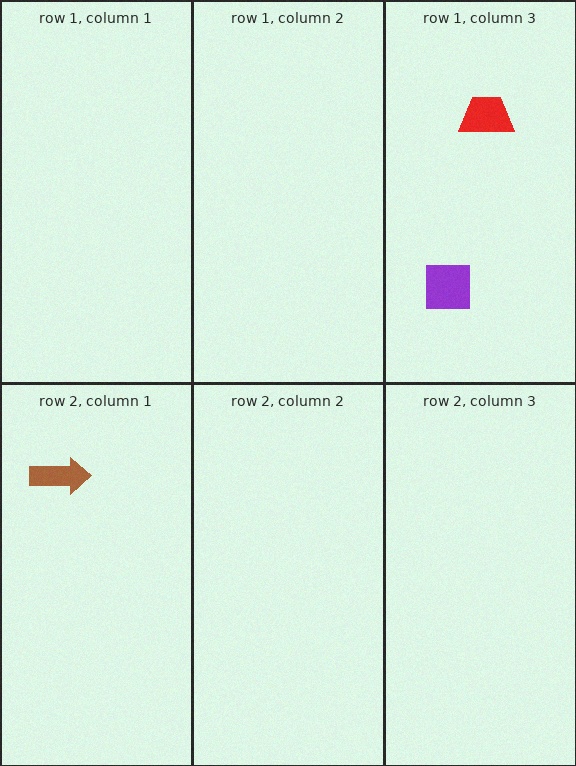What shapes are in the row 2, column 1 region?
The brown arrow.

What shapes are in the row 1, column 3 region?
The red trapezoid, the purple square.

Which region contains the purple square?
The row 1, column 3 region.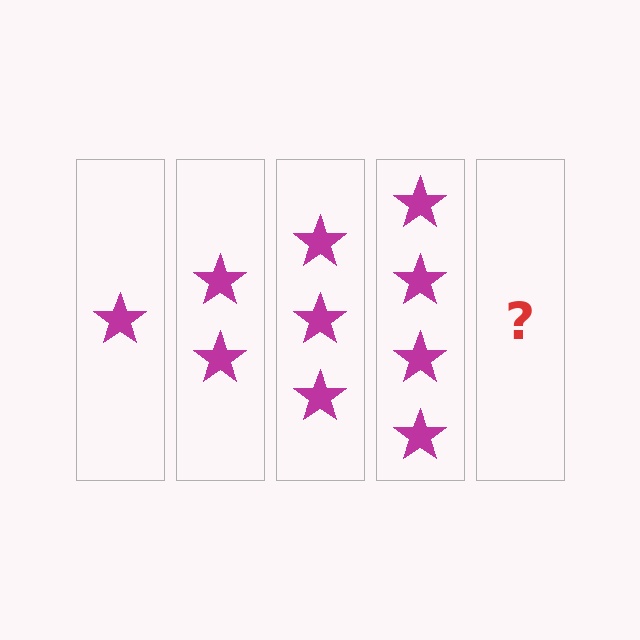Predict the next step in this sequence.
The next step is 5 stars.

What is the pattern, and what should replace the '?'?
The pattern is that each step adds one more star. The '?' should be 5 stars.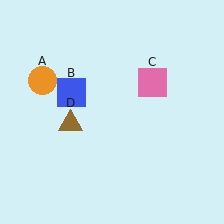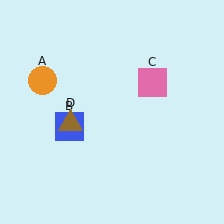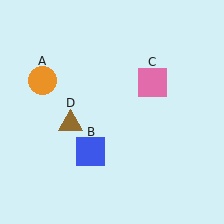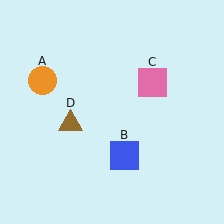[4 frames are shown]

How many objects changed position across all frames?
1 object changed position: blue square (object B).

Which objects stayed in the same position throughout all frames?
Orange circle (object A) and pink square (object C) and brown triangle (object D) remained stationary.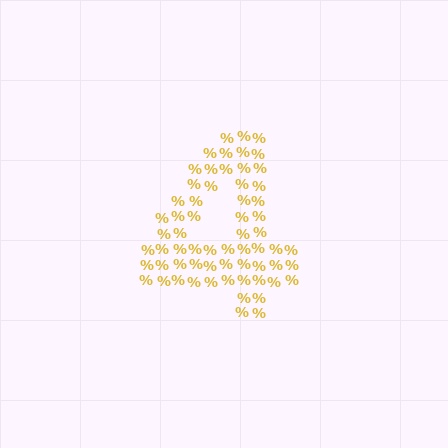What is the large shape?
The large shape is the digit 4.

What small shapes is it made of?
It is made of small percent signs.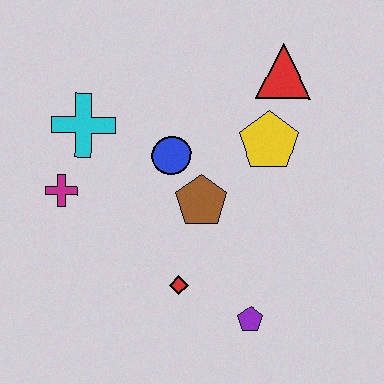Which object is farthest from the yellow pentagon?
The magenta cross is farthest from the yellow pentagon.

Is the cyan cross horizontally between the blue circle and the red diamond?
No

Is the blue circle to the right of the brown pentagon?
No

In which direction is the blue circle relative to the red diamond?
The blue circle is above the red diamond.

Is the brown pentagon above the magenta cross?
No